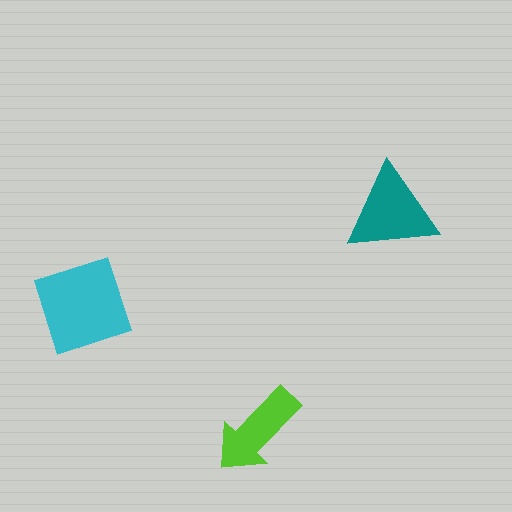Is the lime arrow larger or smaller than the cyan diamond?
Smaller.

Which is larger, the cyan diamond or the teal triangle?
The cyan diamond.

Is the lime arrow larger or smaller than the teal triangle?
Smaller.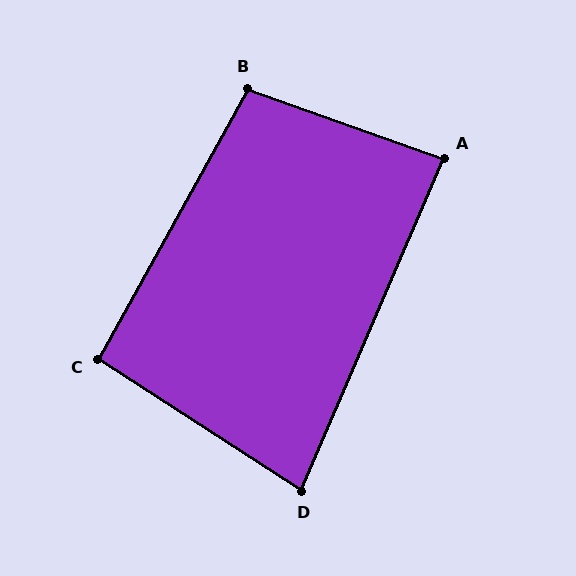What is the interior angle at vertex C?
Approximately 94 degrees (approximately right).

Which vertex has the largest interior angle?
B, at approximately 99 degrees.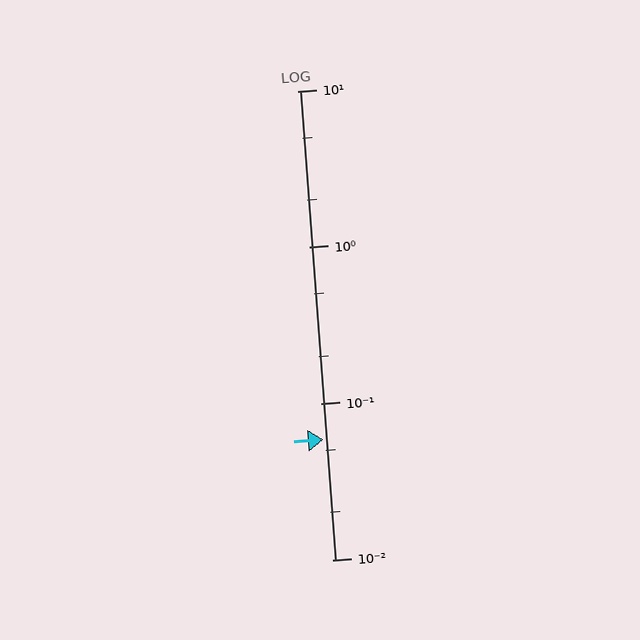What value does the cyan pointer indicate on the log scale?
The pointer indicates approximately 0.059.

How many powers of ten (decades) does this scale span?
The scale spans 3 decades, from 0.01 to 10.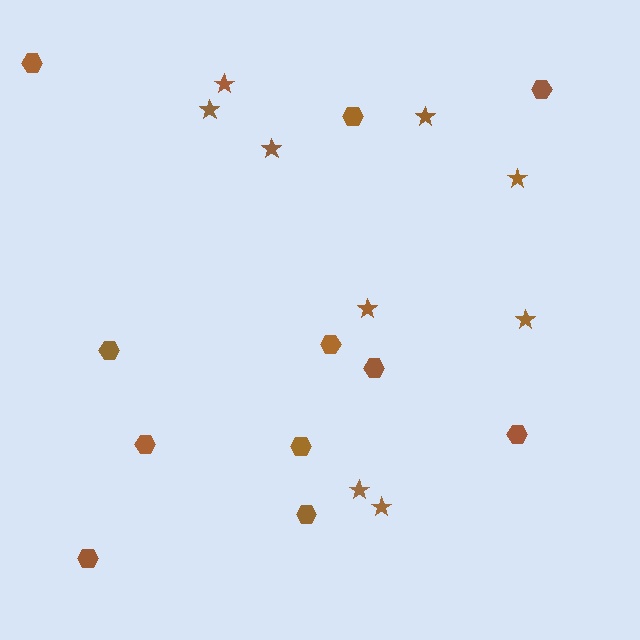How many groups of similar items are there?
There are 2 groups: one group of hexagons (11) and one group of stars (9).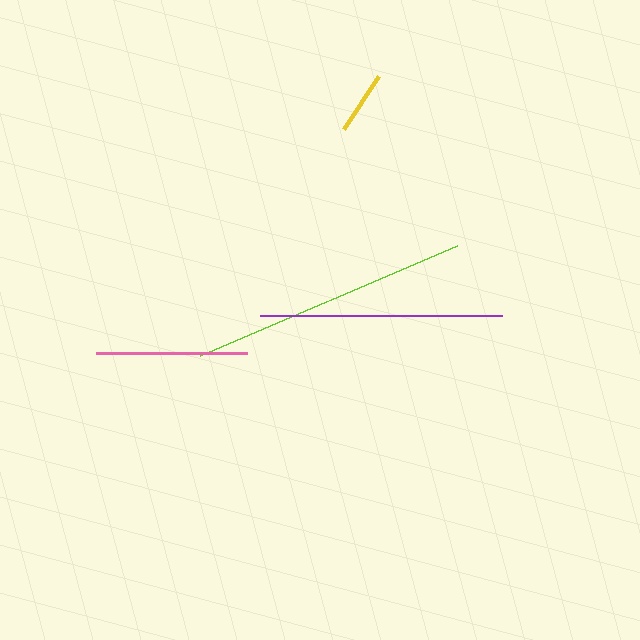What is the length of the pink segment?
The pink segment is approximately 151 pixels long.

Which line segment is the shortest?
The yellow line is the shortest at approximately 64 pixels.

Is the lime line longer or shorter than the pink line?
The lime line is longer than the pink line.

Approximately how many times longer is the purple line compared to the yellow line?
The purple line is approximately 3.8 times the length of the yellow line.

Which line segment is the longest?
The lime line is the longest at approximately 280 pixels.